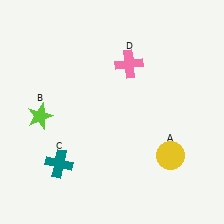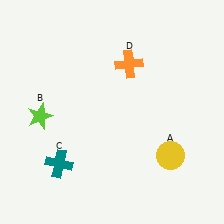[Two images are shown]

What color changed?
The cross (D) changed from pink in Image 1 to orange in Image 2.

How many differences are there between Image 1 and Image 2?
There is 1 difference between the two images.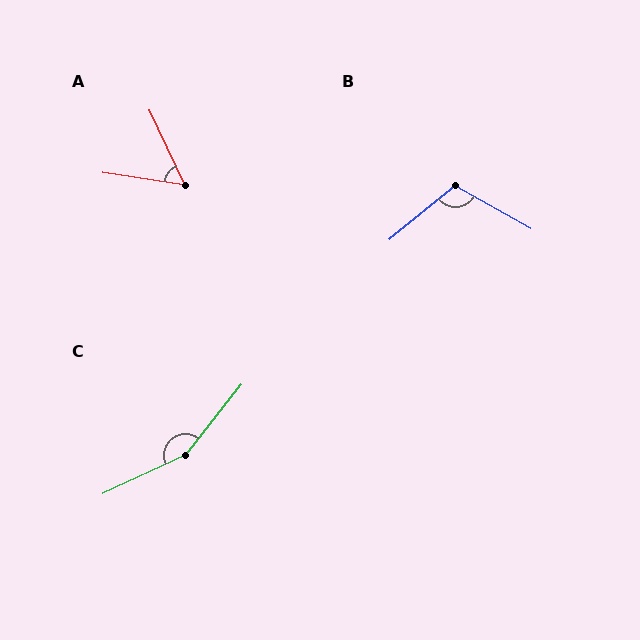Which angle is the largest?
C, at approximately 153 degrees.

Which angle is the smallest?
A, at approximately 56 degrees.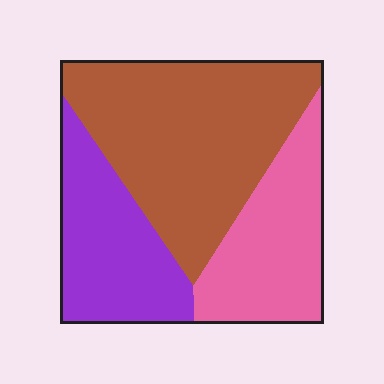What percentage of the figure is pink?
Pink takes up about one quarter (1/4) of the figure.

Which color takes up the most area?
Brown, at roughly 50%.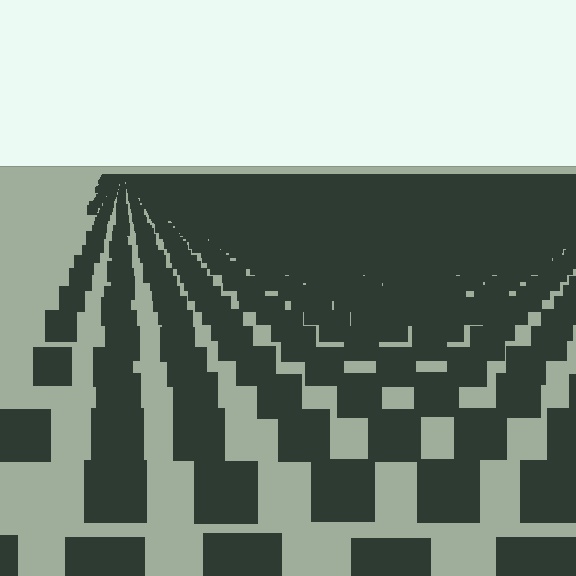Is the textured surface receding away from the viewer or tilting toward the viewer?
The surface is receding away from the viewer. Texture elements get smaller and denser toward the top.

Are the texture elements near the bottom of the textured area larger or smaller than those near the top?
Larger. Near the bottom, elements are closer to the viewer and appear at a bigger on-screen size.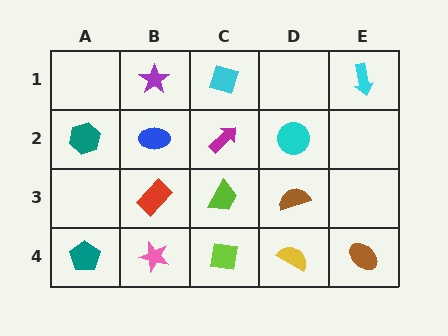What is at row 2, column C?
A magenta arrow.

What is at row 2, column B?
A blue ellipse.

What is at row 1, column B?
A purple star.